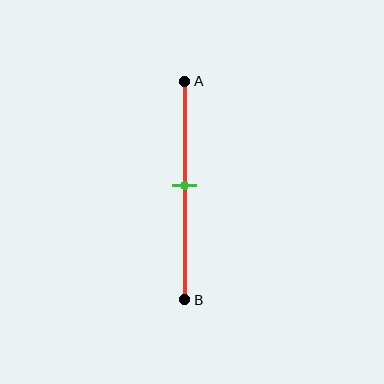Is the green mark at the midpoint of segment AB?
Yes, the mark is approximately at the midpoint.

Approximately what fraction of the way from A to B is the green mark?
The green mark is approximately 50% of the way from A to B.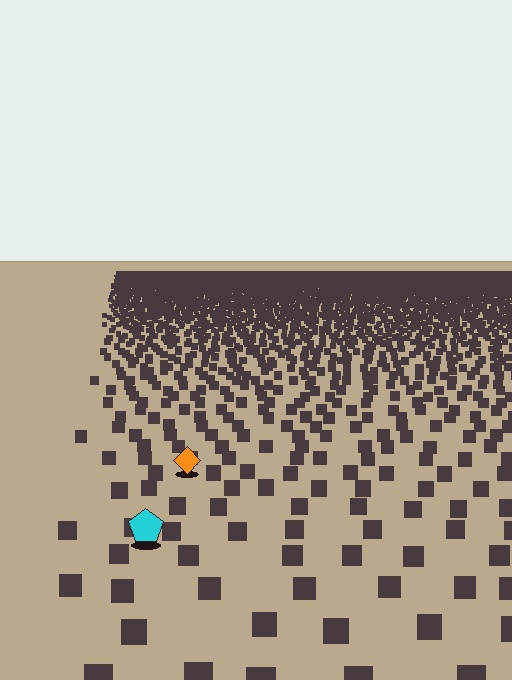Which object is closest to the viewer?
The cyan pentagon is closest. The texture marks near it are larger and more spread out.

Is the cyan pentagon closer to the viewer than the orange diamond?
Yes. The cyan pentagon is closer — you can tell from the texture gradient: the ground texture is coarser near it.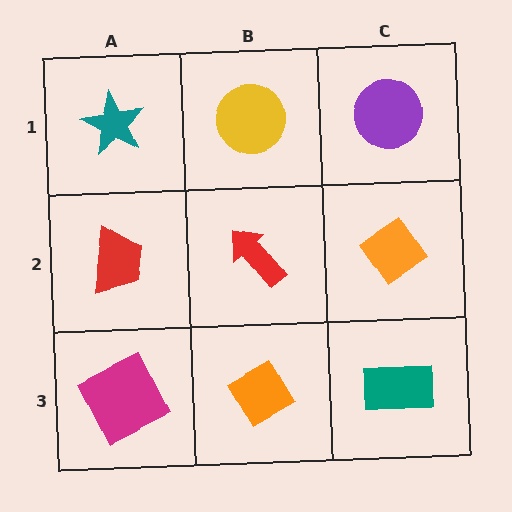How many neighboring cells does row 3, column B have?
3.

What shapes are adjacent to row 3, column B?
A red arrow (row 2, column B), a magenta square (row 3, column A), a teal rectangle (row 3, column C).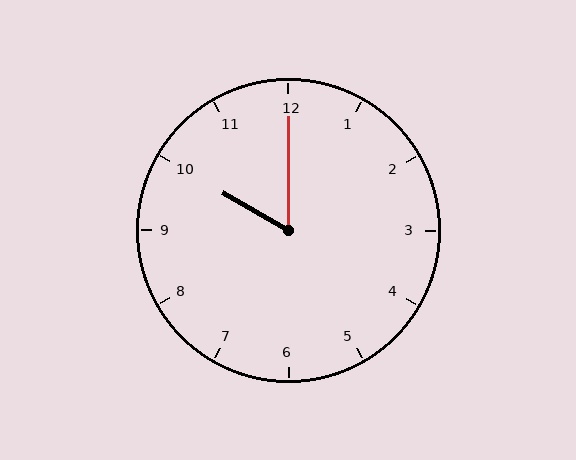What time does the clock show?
10:00.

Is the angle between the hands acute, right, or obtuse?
It is acute.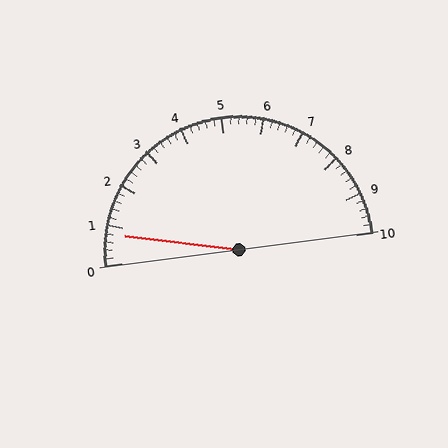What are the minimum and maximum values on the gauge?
The gauge ranges from 0 to 10.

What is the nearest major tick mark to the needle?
The nearest major tick mark is 1.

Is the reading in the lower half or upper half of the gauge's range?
The reading is in the lower half of the range (0 to 10).